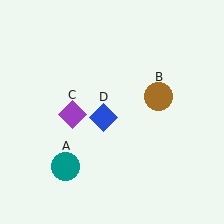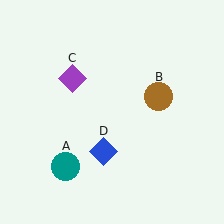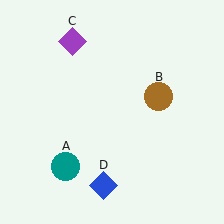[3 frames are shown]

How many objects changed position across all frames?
2 objects changed position: purple diamond (object C), blue diamond (object D).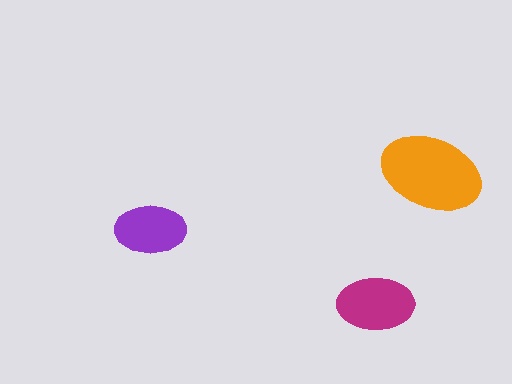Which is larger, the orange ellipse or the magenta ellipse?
The orange one.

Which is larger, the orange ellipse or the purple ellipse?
The orange one.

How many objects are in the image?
There are 3 objects in the image.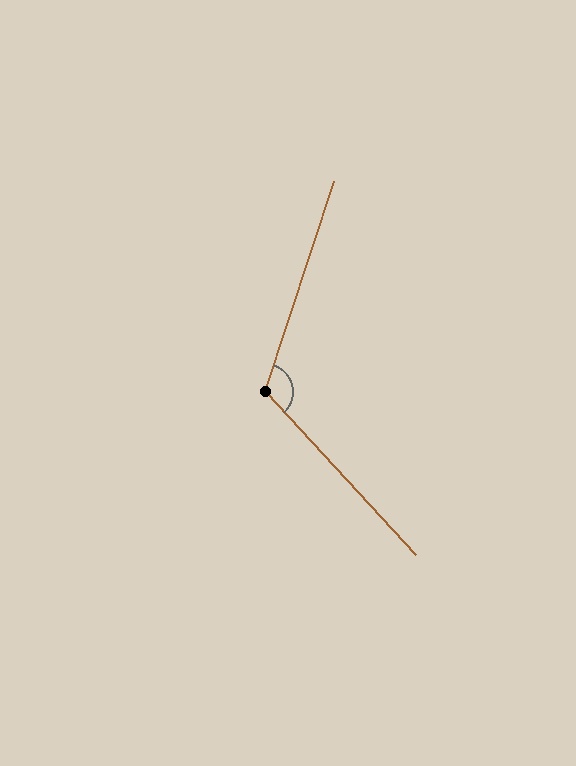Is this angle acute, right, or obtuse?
It is obtuse.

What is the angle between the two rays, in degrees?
Approximately 119 degrees.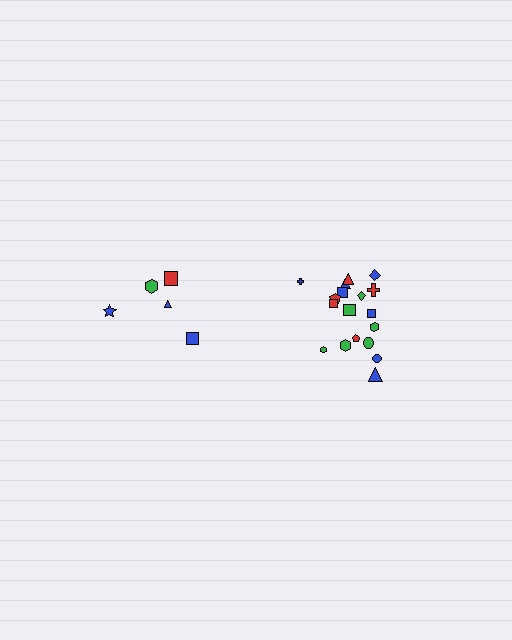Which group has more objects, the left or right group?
The right group.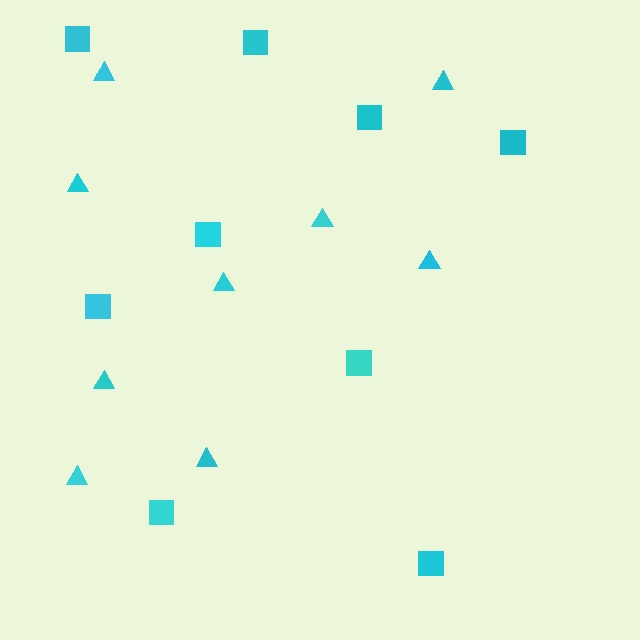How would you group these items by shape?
There are 2 groups: one group of triangles (9) and one group of squares (9).